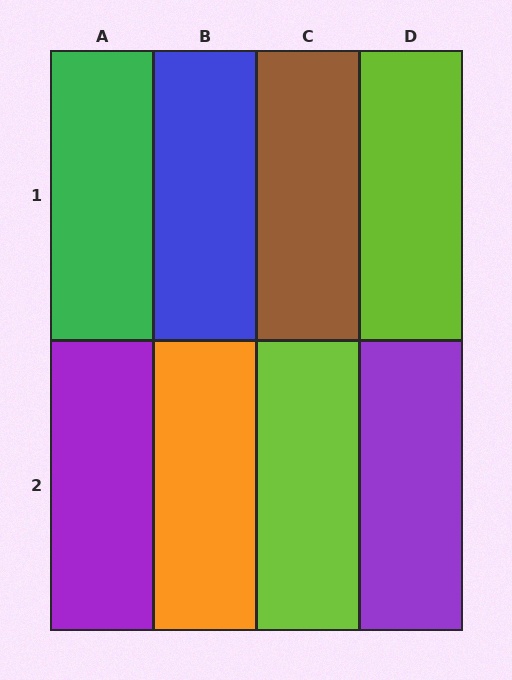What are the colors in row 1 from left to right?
Green, blue, brown, lime.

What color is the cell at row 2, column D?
Purple.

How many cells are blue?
1 cell is blue.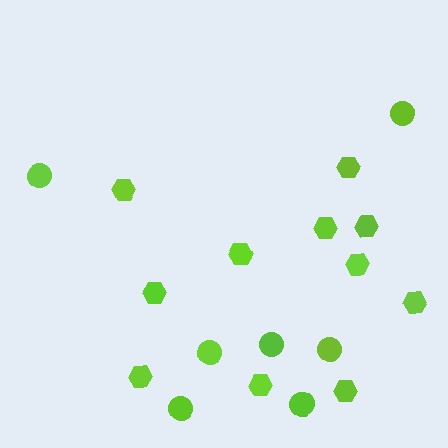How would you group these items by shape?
There are 2 groups: one group of hexagons (11) and one group of circles (7).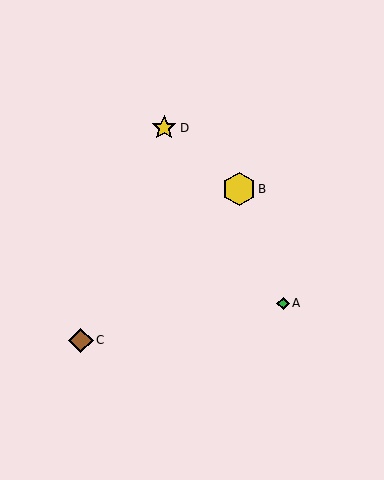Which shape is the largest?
The yellow hexagon (labeled B) is the largest.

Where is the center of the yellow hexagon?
The center of the yellow hexagon is at (239, 189).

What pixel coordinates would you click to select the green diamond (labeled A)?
Click at (283, 303) to select the green diamond A.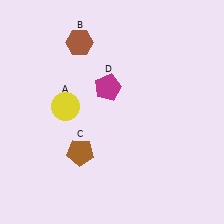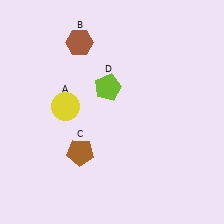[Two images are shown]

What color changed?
The pentagon (D) changed from magenta in Image 1 to lime in Image 2.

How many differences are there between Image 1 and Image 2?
There is 1 difference between the two images.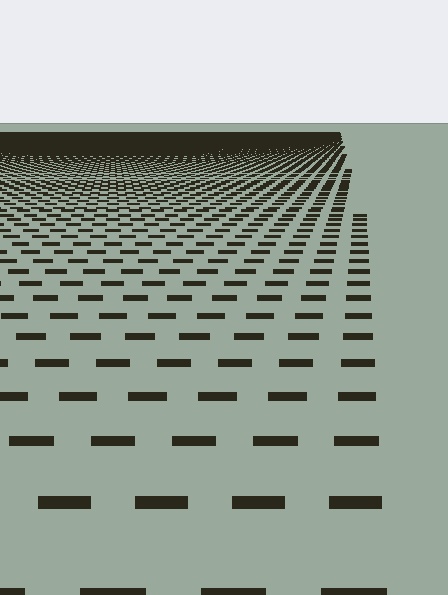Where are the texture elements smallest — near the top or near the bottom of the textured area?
Near the top.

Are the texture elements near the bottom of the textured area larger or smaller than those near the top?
Larger. Near the bottom, elements are closer to the viewer and appear at a bigger on-screen size.